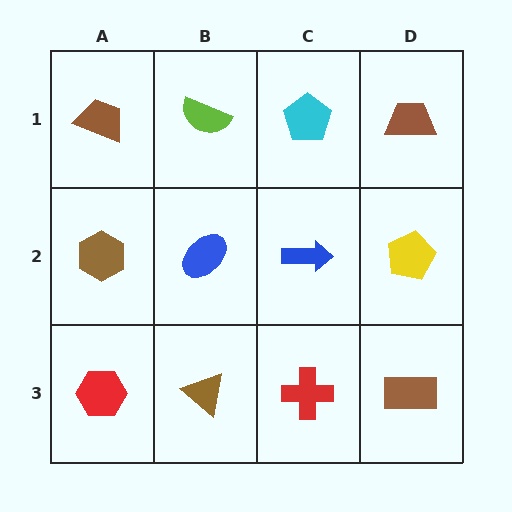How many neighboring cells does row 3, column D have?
2.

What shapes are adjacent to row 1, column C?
A blue arrow (row 2, column C), a lime semicircle (row 1, column B), a brown trapezoid (row 1, column D).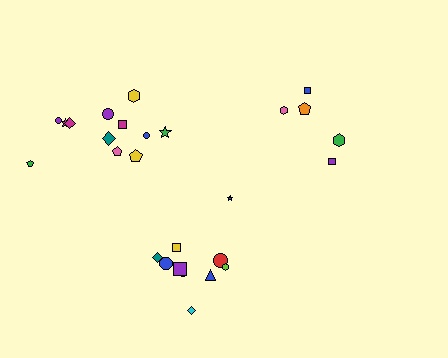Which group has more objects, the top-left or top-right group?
The top-left group.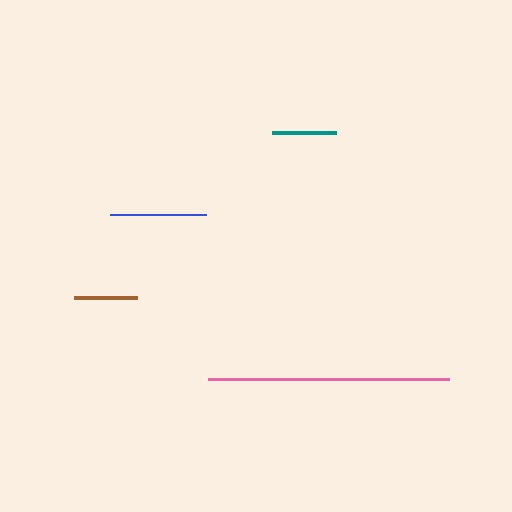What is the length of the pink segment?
The pink segment is approximately 241 pixels long.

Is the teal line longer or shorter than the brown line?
The teal line is longer than the brown line.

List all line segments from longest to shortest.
From longest to shortest: pink, blue, teal, brown.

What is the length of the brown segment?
The brown segment is approximately 63 pixels long.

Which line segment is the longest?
The pink line is the longest at approximately 241 pixels.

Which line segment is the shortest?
The brown line is the shortest at approximately 63 pixels.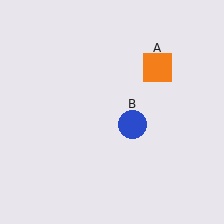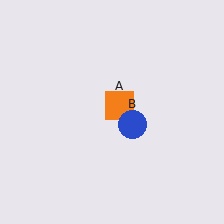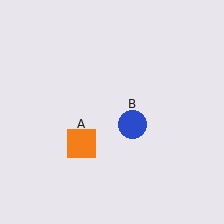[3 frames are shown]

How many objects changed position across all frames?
1 object changed position: orange square (object A).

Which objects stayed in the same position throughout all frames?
Blue circle (object B) remained stationary.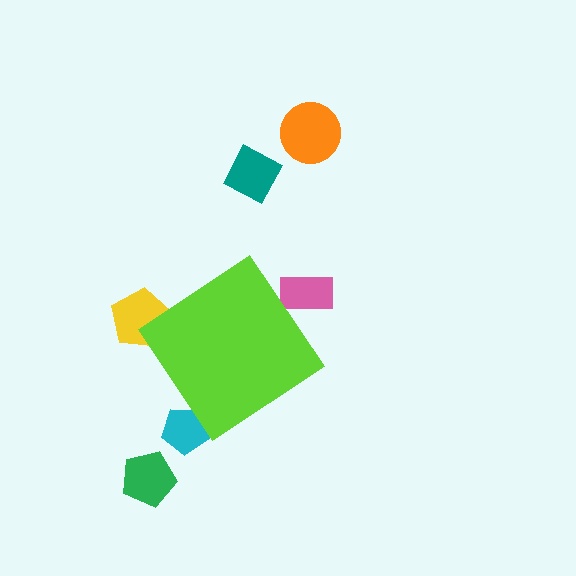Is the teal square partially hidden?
No, the teal square is fully visible.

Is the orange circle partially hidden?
No, the orange circle is fully visible.